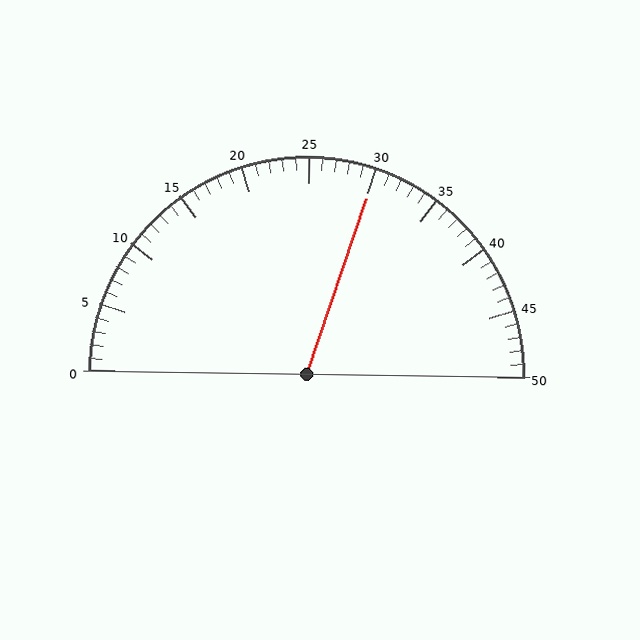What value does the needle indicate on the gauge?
The needle indicates approximately 30.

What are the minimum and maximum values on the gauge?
The gauge ranges from 0 to 50.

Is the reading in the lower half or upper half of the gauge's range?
The reading is in the upper half of the range (0 to 50).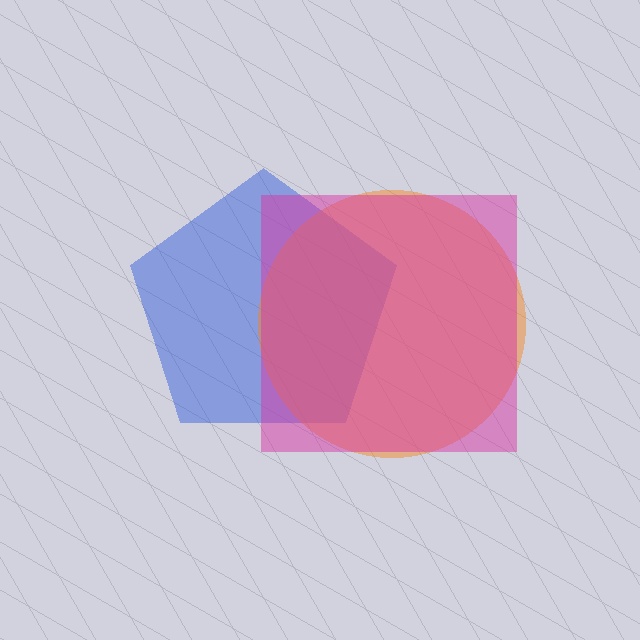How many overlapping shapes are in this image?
There are 3 overlapping shapes in the image.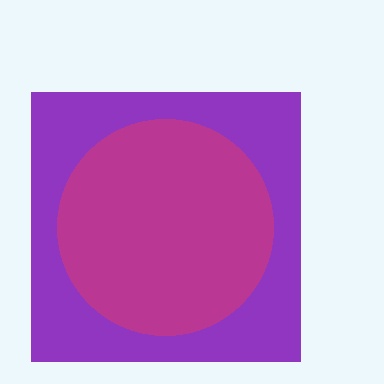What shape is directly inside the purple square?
The magenta circle.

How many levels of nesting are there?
2.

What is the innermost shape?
The magenta circle.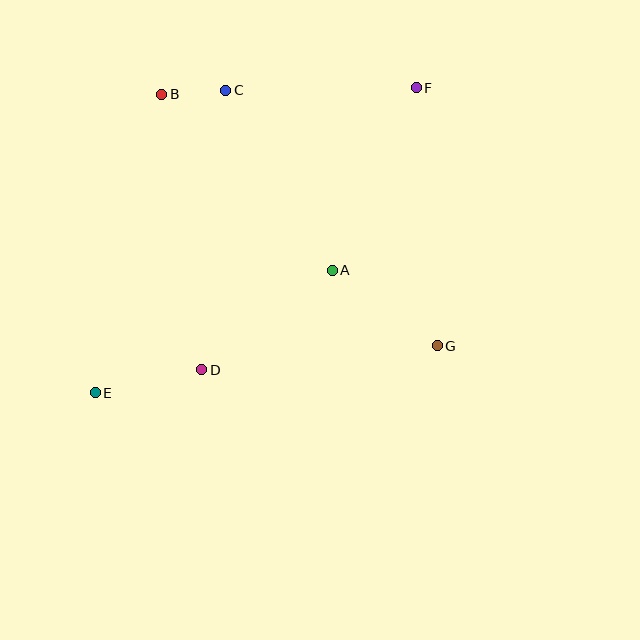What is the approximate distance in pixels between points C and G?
The distance between C and G is approximately 332 pixels.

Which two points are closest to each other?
Points B and C are closest to each other.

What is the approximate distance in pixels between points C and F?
The distance between C and F is approximately 191 pixels.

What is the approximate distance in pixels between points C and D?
The distance between C and D is approximately 280 pixels.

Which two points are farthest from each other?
Points E and F are farthest from each other.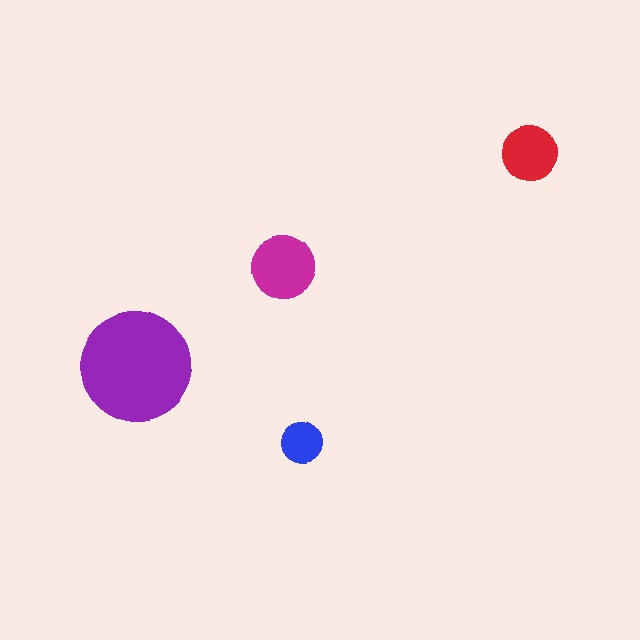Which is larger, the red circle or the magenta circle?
The magenta one.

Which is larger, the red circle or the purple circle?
The purple one.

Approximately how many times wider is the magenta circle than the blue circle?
About 1.5 times wider.